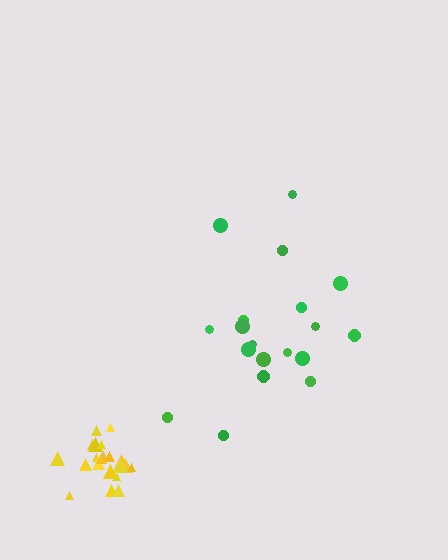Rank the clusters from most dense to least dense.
yellow, green.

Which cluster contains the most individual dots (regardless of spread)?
Yellow (22).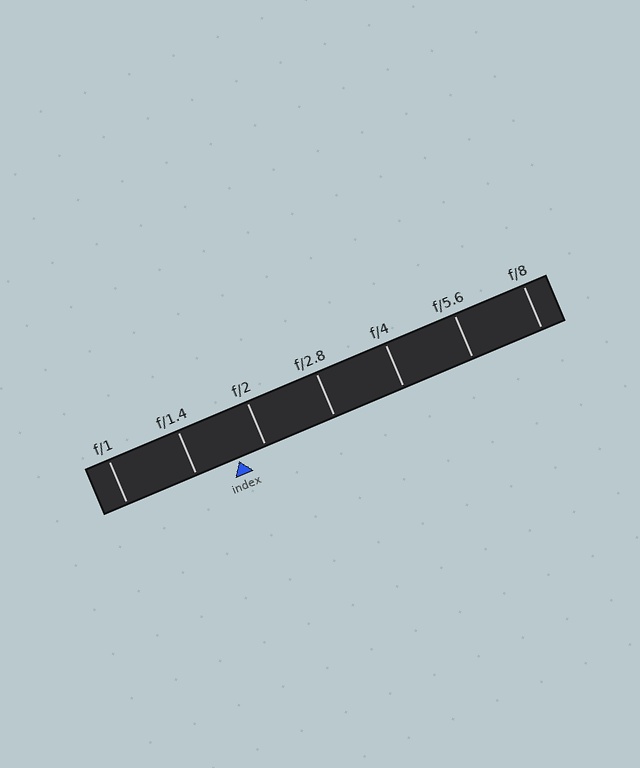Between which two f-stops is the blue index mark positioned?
The index mark is between f/1.4 and f/2.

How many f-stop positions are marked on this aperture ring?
There are 7 f-stop positions marked.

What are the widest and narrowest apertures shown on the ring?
The widest aperture shown is f/1 and the narrowest is f/8.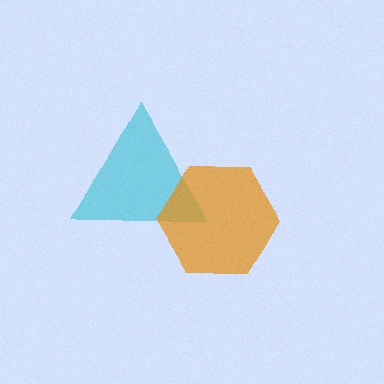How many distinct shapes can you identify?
There are 2 distinct shapes: a cyan triangle, an orange hexagon.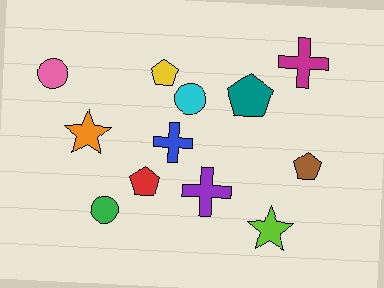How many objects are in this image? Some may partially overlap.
There are 12 objects.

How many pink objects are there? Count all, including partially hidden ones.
There is 1 pink object.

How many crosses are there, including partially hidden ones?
There are 3 crosses.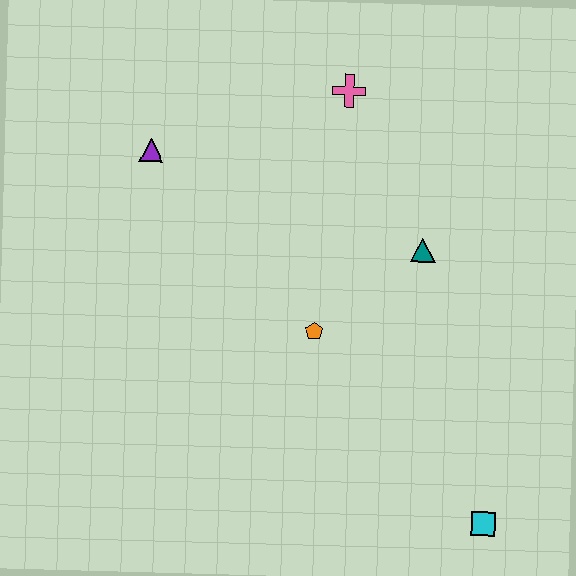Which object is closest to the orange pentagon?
The teal triangle is closest to the orange pentagon.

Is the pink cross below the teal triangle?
No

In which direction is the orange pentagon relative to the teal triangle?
The orange pentagon is to the left of the teal triangle.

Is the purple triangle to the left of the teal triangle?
Yes